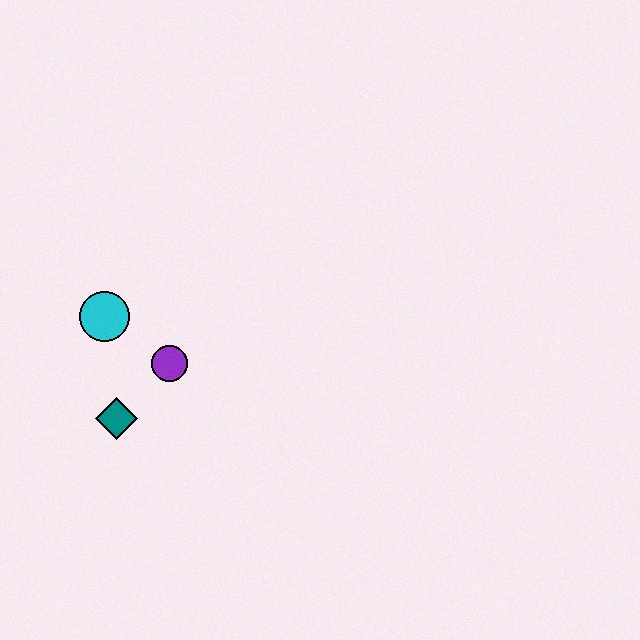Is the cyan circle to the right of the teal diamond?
No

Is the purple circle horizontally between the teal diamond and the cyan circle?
No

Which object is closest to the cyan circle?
The purple circle is closest to the cyan circle.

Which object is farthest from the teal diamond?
The cyan circle is farthest from the teal diamond.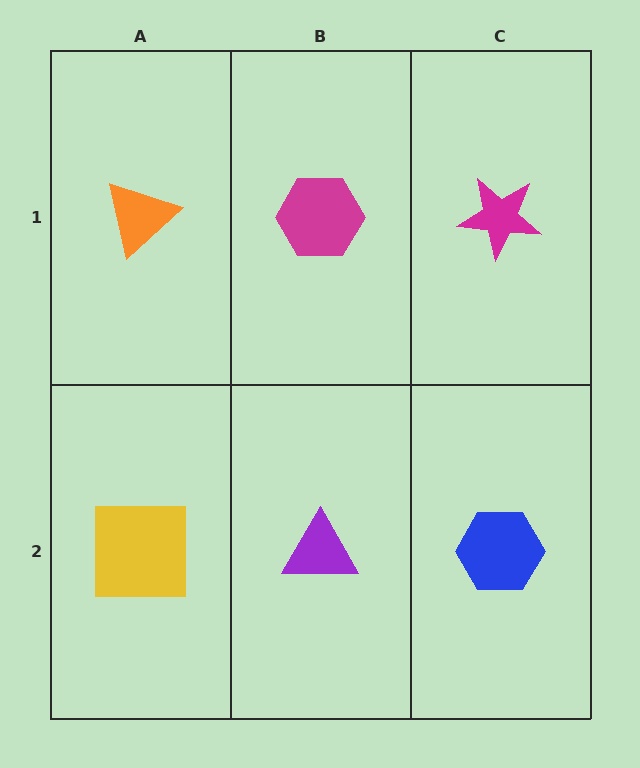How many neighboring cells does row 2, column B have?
3.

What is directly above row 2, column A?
An orange triangle.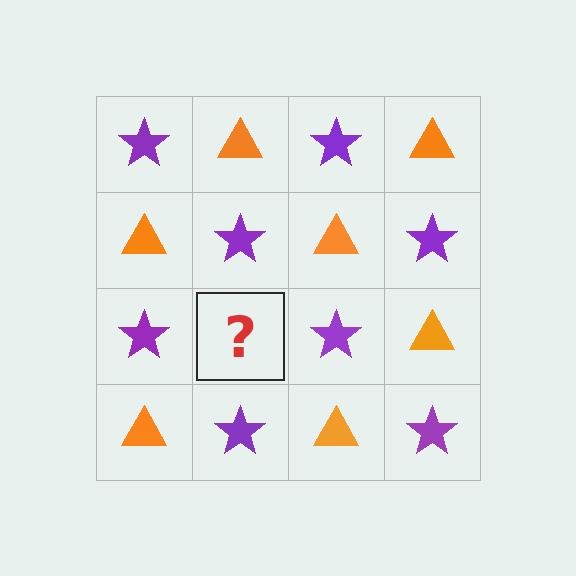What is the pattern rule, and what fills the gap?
The rule is that it alternates purple star and orange triangle in a checkerboard pattern. The gap should be filled with an orange triangle.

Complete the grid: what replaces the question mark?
The question mark should be replaced with an orange triangle.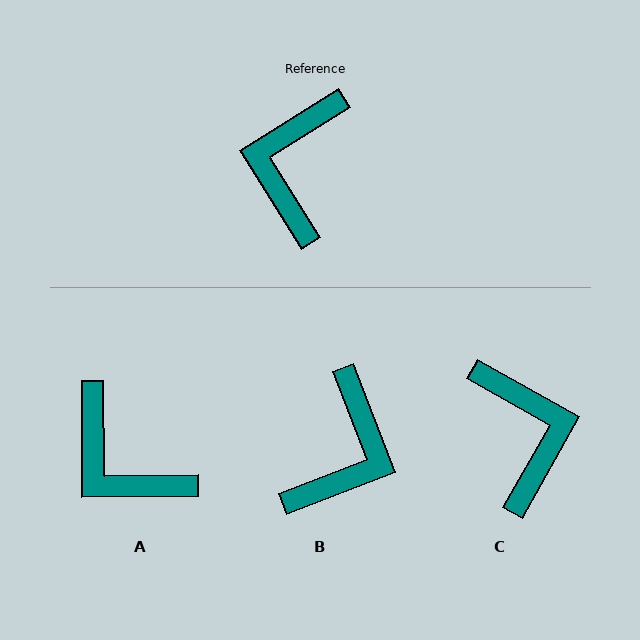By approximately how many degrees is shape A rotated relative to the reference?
Approximately 58 degrees counter-clockwise.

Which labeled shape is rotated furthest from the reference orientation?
B, about 169 degrees away.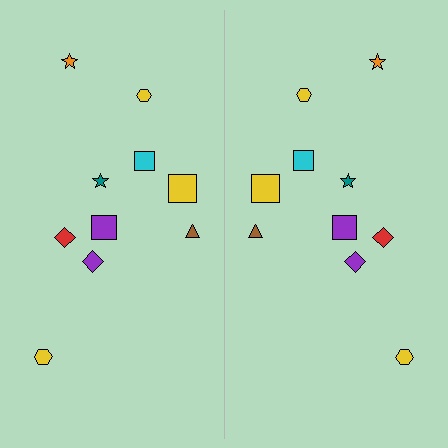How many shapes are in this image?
There are 20 shapes in this image.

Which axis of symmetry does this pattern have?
The pattern has a vertical axis of symmetry running through the center of the image.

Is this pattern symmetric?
Yes, this pattern has bilateral (reflection) symmetry.